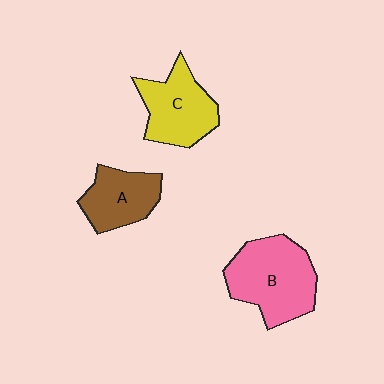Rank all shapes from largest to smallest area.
From largest to smallest: B (pink), C (yellow), A (brown).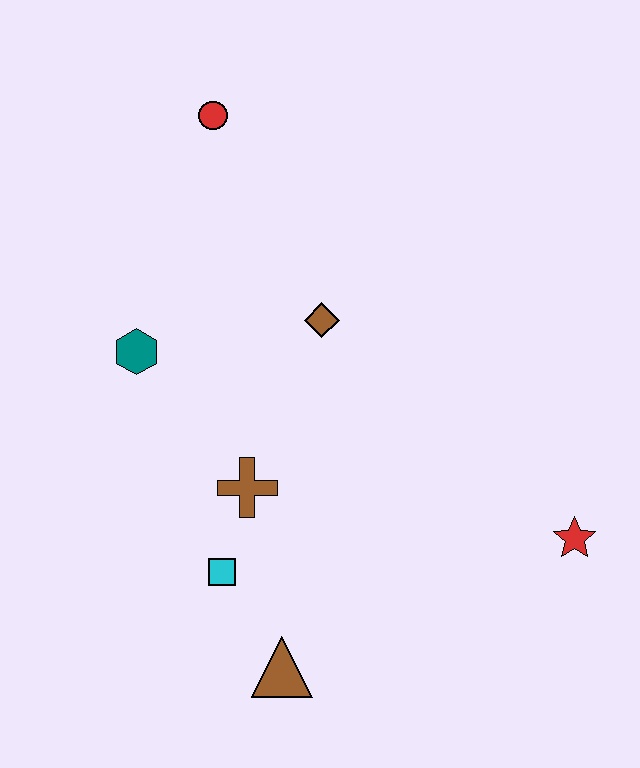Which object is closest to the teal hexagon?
The brown cross is closest to the teal hexagon.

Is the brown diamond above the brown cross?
Yes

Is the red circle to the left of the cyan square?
Yes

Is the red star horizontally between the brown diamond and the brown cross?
No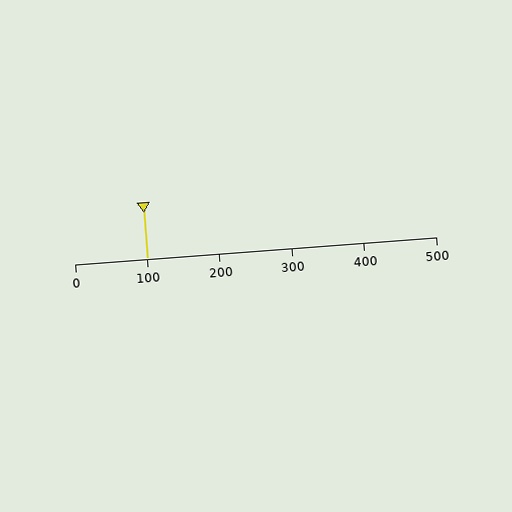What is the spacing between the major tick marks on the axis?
The major ticks are spaced 100 apart.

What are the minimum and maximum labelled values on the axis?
The axis runs from 0 to 500.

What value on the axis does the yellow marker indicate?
The marker indicates approximately 100.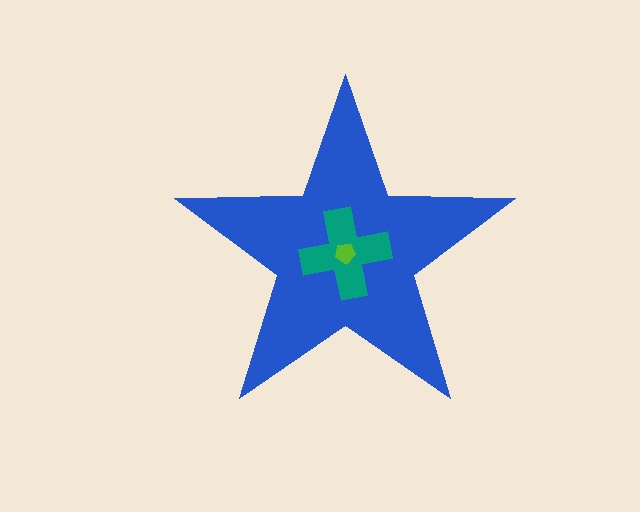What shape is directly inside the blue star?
The teal cross.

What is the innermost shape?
The lime pentagon.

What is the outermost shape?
The blue star.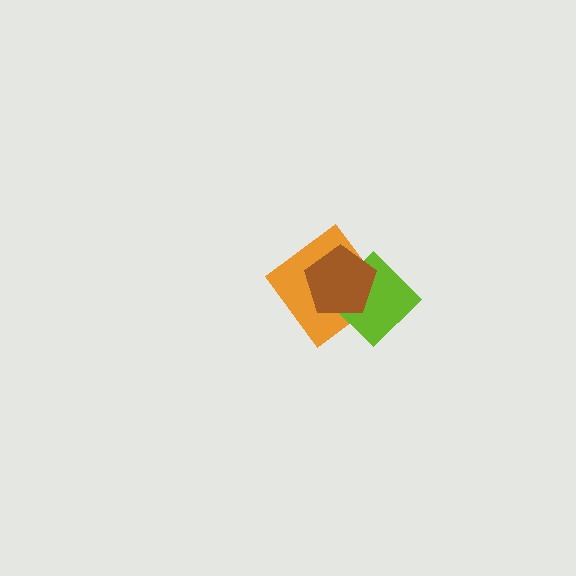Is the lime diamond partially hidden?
Yes, it is partially covered by another shape.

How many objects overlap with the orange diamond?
2 objects overlap with the orange diamond.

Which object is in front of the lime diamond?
The brown pentagon is in front of the lime diamond.